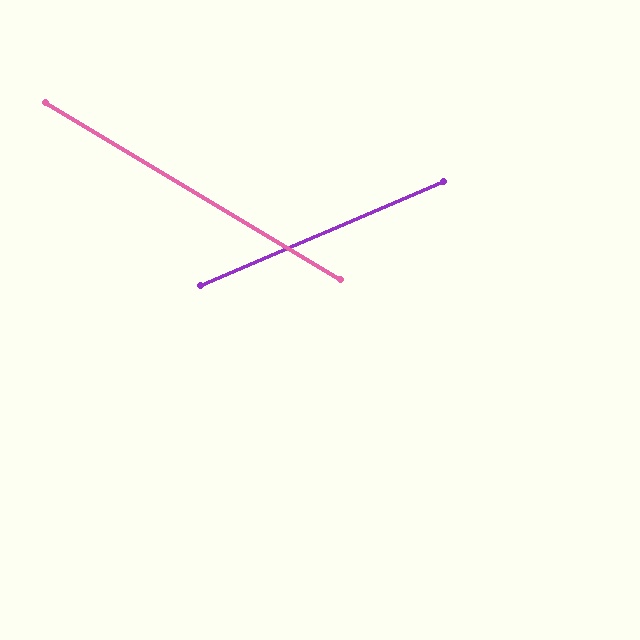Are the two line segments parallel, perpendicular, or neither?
Neither parallel nor perpendicular — they differ by about 54°.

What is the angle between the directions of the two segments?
Approximately 54 degrees.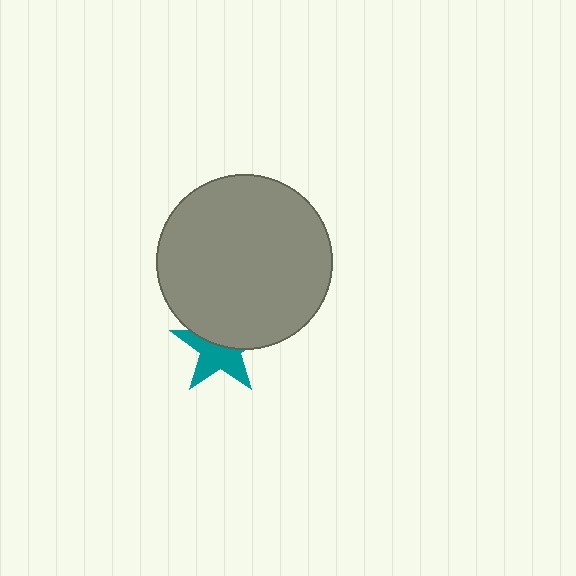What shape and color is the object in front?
The object in front is a gray circle.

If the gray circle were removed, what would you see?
You would see the complete teal star.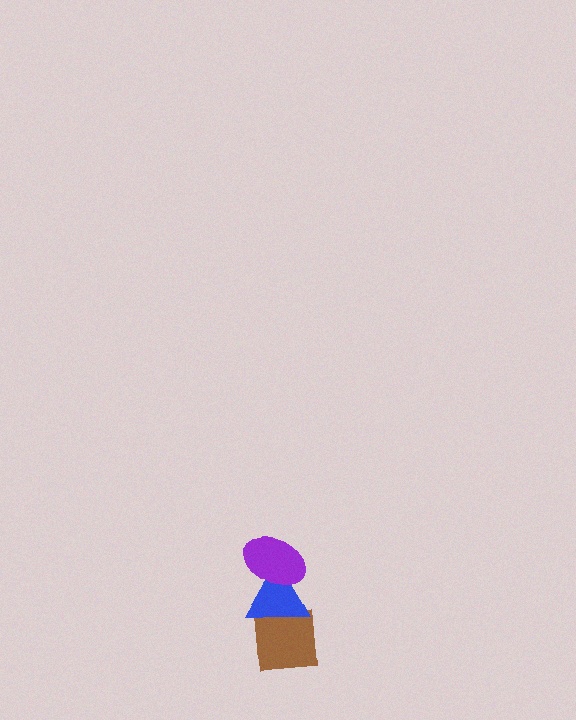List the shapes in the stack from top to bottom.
From top to bottom: the purple ellipse, the blue triangle, the brown square.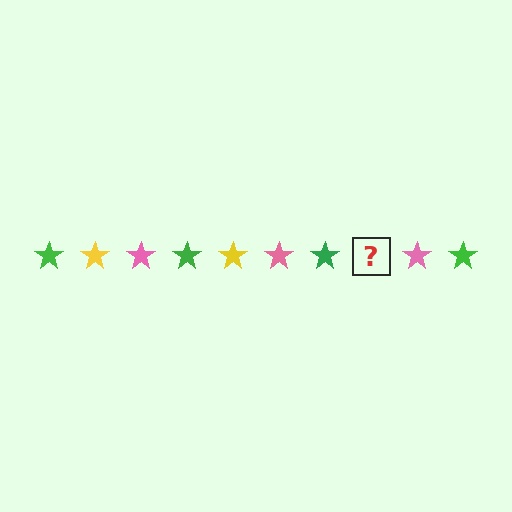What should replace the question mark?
The question mark should be replaced with a yellow star.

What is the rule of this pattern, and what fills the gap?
The rule is that the pattern cycles through green, yellow, pink stars. The gap should be filled with a yellow star.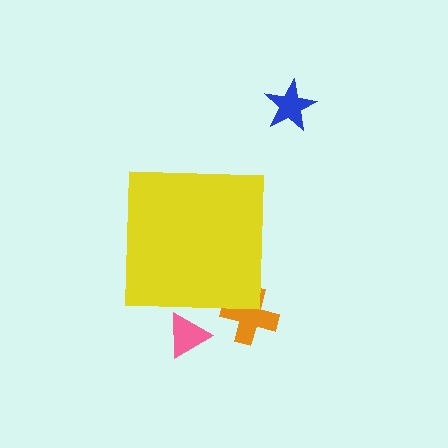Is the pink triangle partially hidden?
Yes, the pink triangle is partially hidden behind the yellow square.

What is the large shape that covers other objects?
A yellow square.